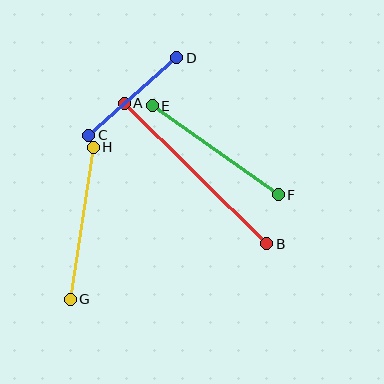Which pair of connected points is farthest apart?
Points A and B are farthest apart.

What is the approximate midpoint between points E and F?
The midpoint is at approximately (215, 150) pixels.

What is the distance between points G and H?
The distance is approximately 154 pixels.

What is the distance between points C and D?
The distance is approximately 117 pixels.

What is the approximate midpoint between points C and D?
The midpoint is at approximately (133, 96) pixels.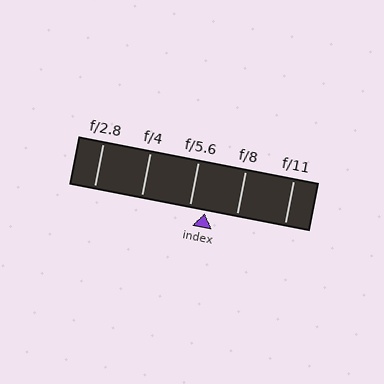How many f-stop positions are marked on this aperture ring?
There are 5 f-stop positions marked.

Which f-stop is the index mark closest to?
The index mark is closest to f/5.6.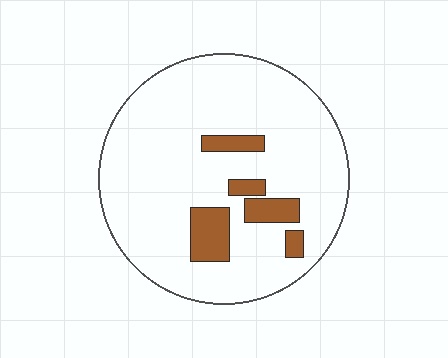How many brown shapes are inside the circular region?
5.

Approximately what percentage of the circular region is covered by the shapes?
Approximately 10%.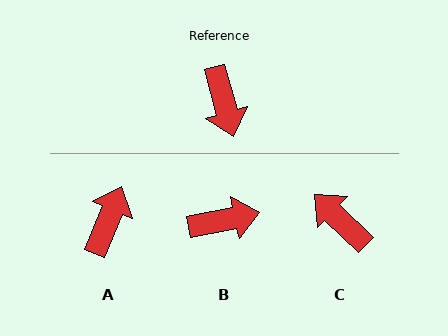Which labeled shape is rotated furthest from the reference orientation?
C, about 150 degrees away.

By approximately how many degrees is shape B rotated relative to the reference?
Approximately 87 degrees counter-clockwise.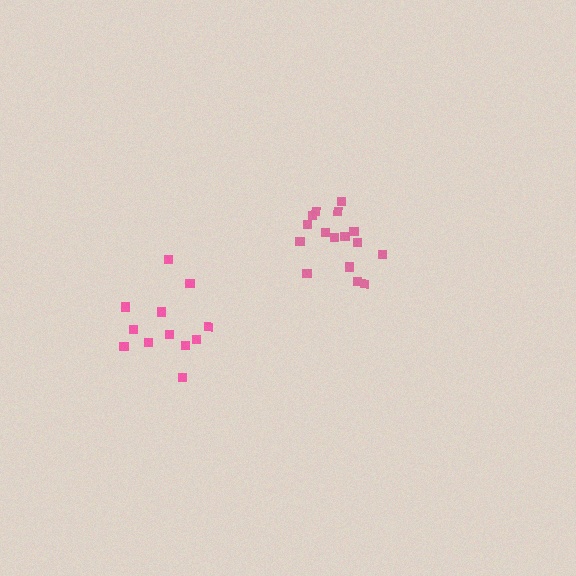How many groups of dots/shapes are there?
There are 2 groups.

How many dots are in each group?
Group 1: 16 dots, Group 2: 12 dots (28 total).